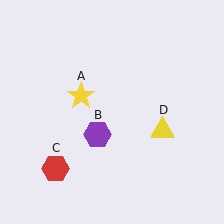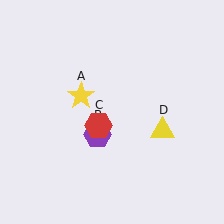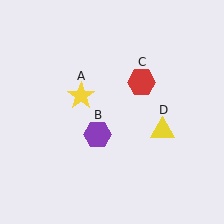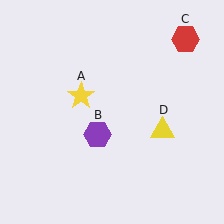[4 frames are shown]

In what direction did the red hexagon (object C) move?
The red hexagon (object C) moved up and to the right.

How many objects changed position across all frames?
1 object changed position: red hexagon (object C).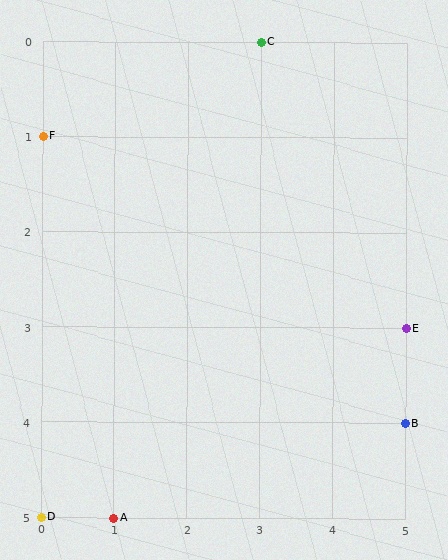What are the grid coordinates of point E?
Point E is at grid coordinates (5, 3).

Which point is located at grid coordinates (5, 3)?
Point E is at (5, 3).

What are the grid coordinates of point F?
Point F is at grid coordinates (0, 1).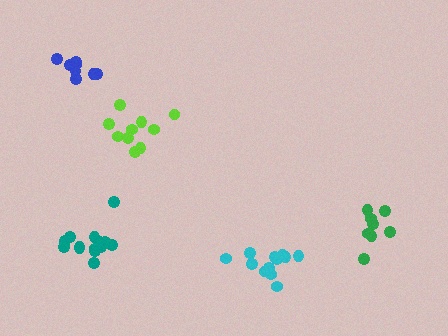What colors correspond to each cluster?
The clusters are colored: lime, cyan, blue, green, teal.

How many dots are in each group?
Group 1: 11 dots, Group 2: 12 dots, Group 3: 8 dots, Group 4: 8 dots, Group 5: 14 dots (53 total).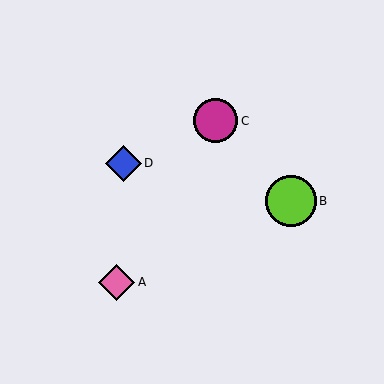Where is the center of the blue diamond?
The center of the blue diamond is at (123, 164).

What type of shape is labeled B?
Shape B is a lime circle.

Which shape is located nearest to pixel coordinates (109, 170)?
The blue diamond (labeled D) at (123, 164) is nearest to that location.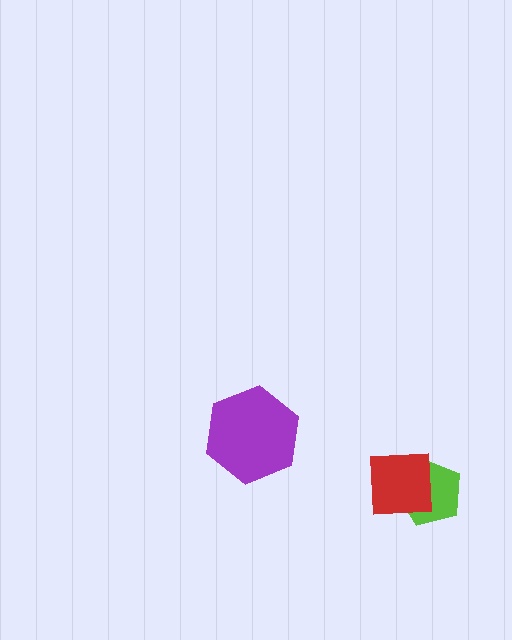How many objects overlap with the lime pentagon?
1 object overlaps with the lime pentagon.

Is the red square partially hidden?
No, no other shape covers it.